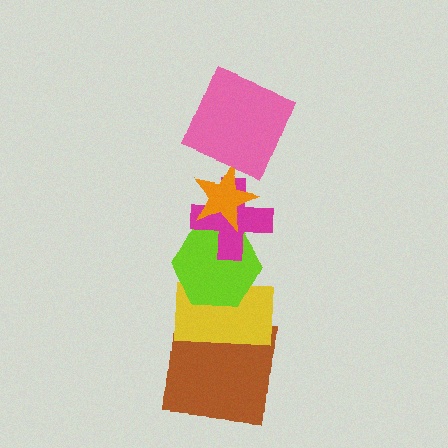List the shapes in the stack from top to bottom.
From top to bottom: the pink square, the orange star, the magenta cross, the lime hexagon, the yellow rectangle, the brown square.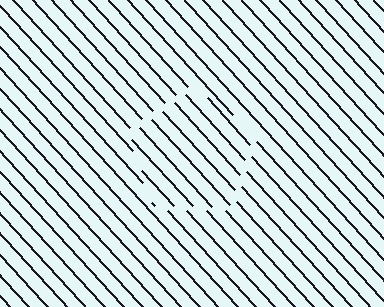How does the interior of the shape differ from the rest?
The interior of the shape contains the same grating, shifted by half a period — the contour is defined by the phase discontinuity where line-ends from the inner and outer gratings abut.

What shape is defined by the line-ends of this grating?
An illusory pentagon. The interior of the shape contains the same grating, shifted by half a period — the contour is defined by the phase discontinuity where line-ends from the inner and outer gratings abut.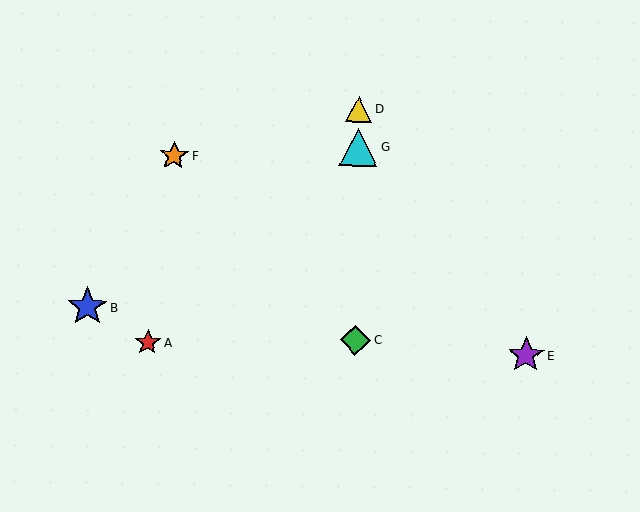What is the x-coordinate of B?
Object B is at x≈88.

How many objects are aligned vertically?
3 objects (C, D, G) are aligned vertically.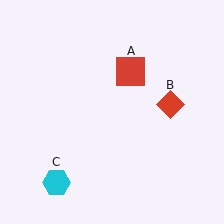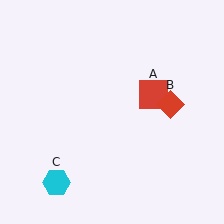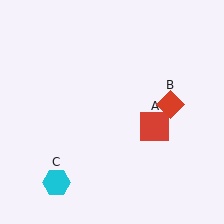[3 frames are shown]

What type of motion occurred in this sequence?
The red square (object A) rotated clockwise around the center of the scene.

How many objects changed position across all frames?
1 object changed position: red square (object A).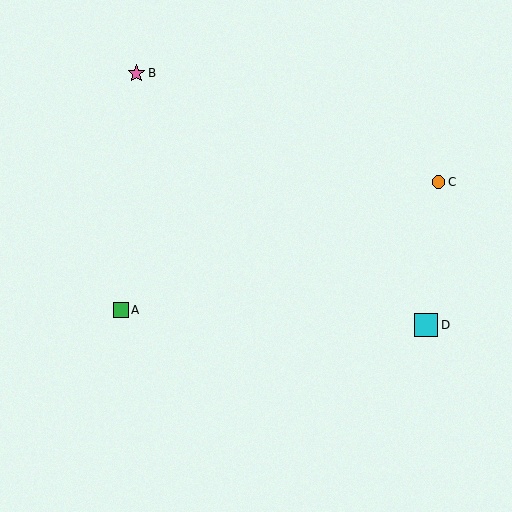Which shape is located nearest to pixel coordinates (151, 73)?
The pink star (labeled B) at (136, 73) is nearest to that location.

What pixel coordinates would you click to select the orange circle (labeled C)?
Click at (439, 182) to select the orange circle C.